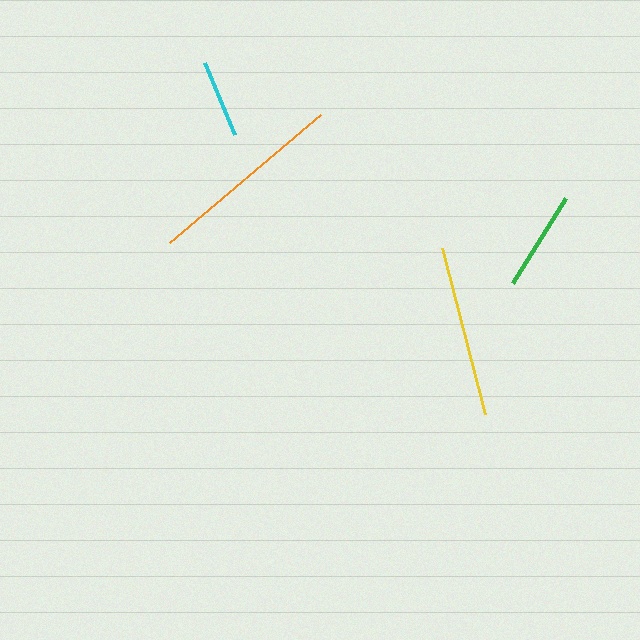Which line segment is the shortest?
The cyan line is the shortest at approximately 78 pixels.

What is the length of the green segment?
The green segment is approximately 100 pixels long.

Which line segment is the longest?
The orange line is the longest at approximately 198 pixels.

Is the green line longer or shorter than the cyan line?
The green line is longer than the cyan line.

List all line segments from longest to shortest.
From longest to shortest: orange, yellow, green, cyan.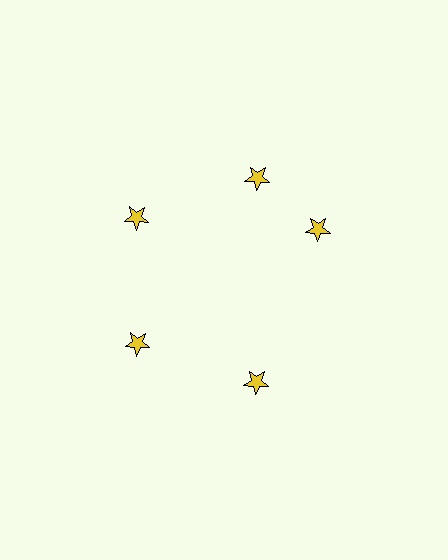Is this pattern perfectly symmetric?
No. The 5 yellow stars are arranged in a ring, but one element near the 3 o'clock position is rotated out of alignment along the ring, breaking the 5-fold rotational symmetry.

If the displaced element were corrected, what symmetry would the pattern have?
It would have 5-fold rotational symmetry — the pattern would map onto itself every 72 degrees.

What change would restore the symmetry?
The symmetry would be restored by rotating it back into even spacing with its neighbors so that all 5 stars sit at equal angles and equal distance from the center.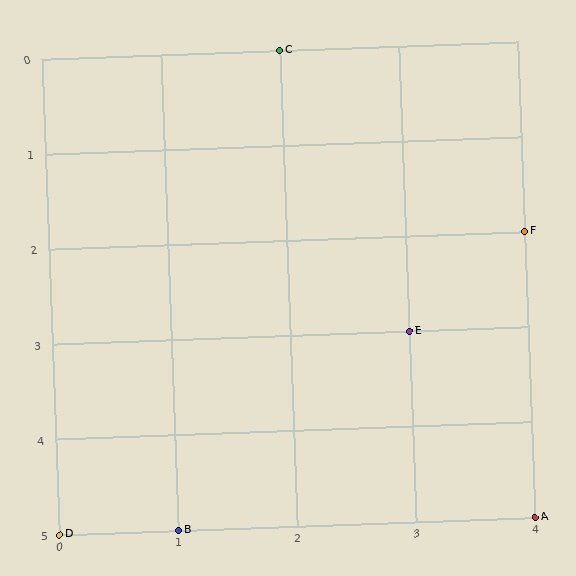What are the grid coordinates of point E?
Point E is at grid coordinates (3, 3).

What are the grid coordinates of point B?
Point B is at grid coordinates (1, 5).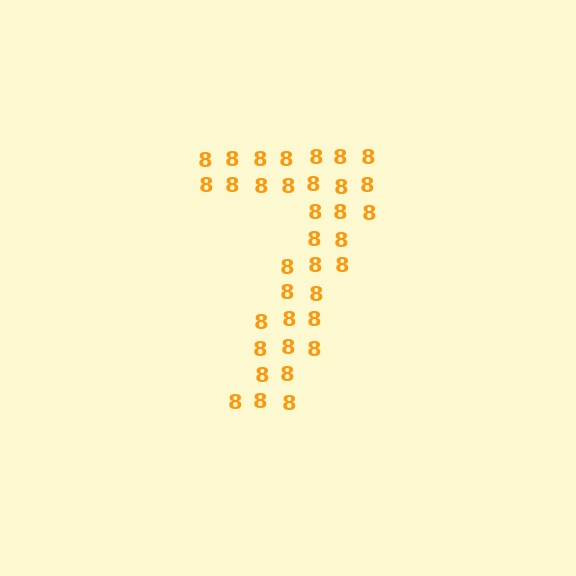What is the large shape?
The large shape is the digit 7.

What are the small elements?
The small elements are digit 8's.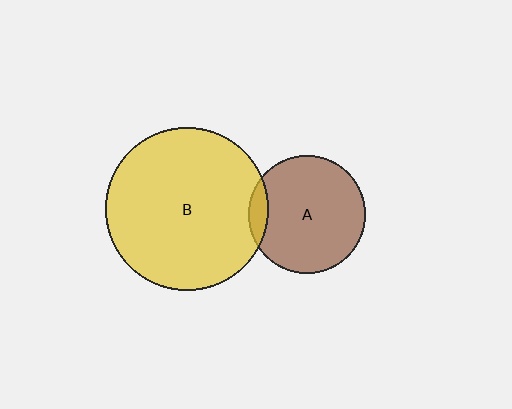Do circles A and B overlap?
Yes.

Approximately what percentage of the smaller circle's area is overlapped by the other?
Approximately 10%.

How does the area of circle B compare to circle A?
Approximately 1.9 times.